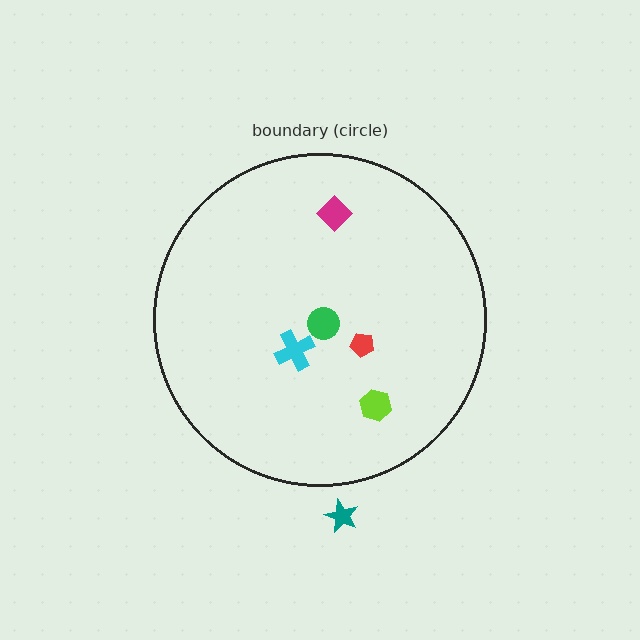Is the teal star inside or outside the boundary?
Outside.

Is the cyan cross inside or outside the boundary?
Inside.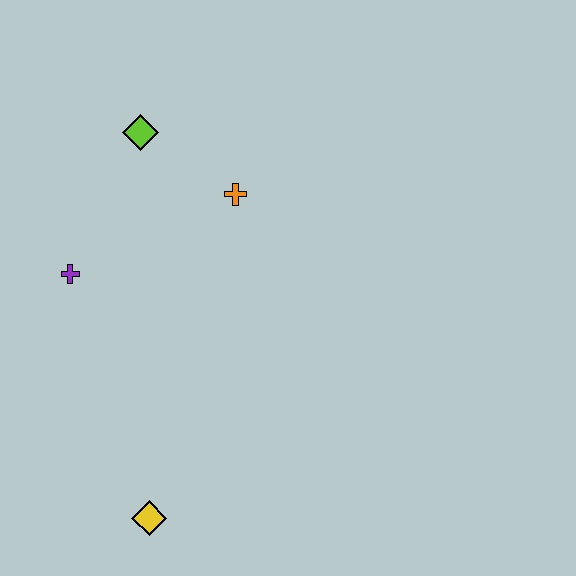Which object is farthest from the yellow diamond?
The lime diamond is farthest from the yellow diamond.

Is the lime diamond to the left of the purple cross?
No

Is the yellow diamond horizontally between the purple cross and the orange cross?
Yes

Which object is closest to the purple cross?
The lime diamond is closest to the purple cross.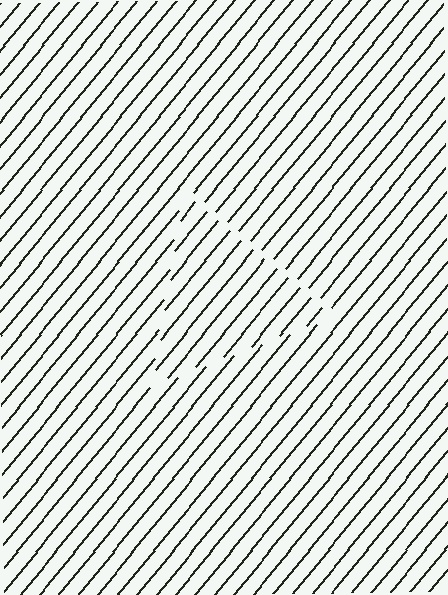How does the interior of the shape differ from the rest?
The interior of the shape contains the same grating, shifted by half a period — the contour is defined by the phase discontinuity where line-ends from the inner and outer gratings abut.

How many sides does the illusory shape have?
3 sides — the line-ends trace a triangle.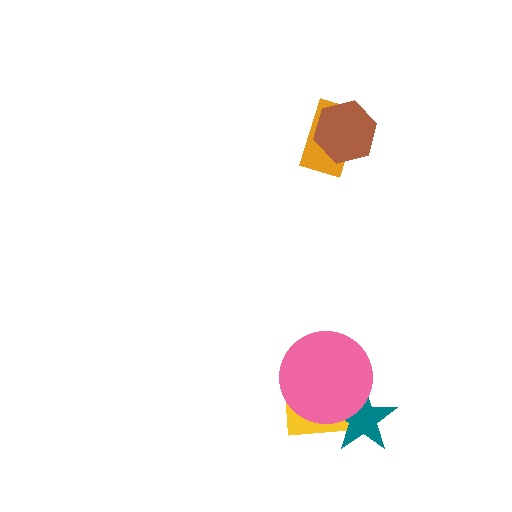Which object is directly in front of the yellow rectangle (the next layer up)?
The teal star is directly in front of the yellow rectangle.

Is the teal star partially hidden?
Yes, it is partially covered by another shape.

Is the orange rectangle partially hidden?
Yes, it is partially covered by another shape.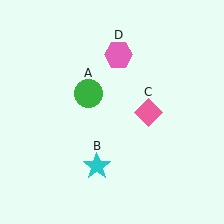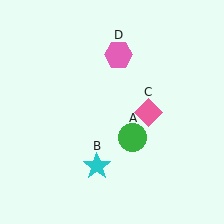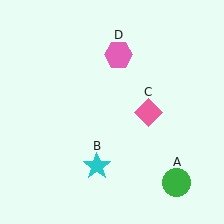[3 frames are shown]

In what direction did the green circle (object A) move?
The green circle (object A) moved down and to the right.